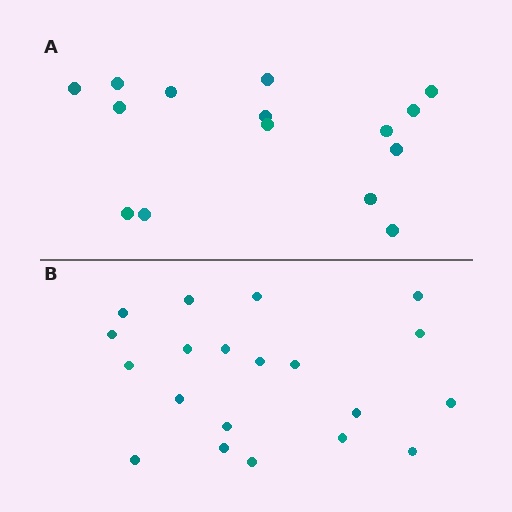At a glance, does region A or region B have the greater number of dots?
Region B (the bottom region) has more dots.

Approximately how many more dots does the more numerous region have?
Region B has about 5 more dots than region A.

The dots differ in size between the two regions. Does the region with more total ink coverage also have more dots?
No. Region A has more total ink coverage because its dots are larger, but region B actually contains more individual dots. Total area can be misleading — the number of items is what matters here.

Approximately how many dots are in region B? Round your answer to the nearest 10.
About 20 dots.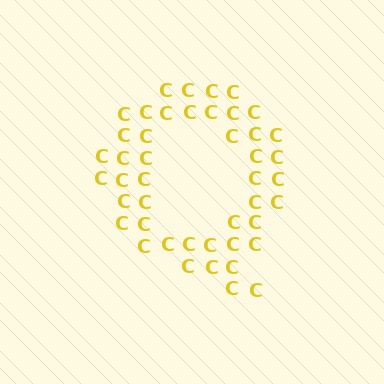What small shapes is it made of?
It is made of small letter C's.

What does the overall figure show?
The overall figure shows the letter Q.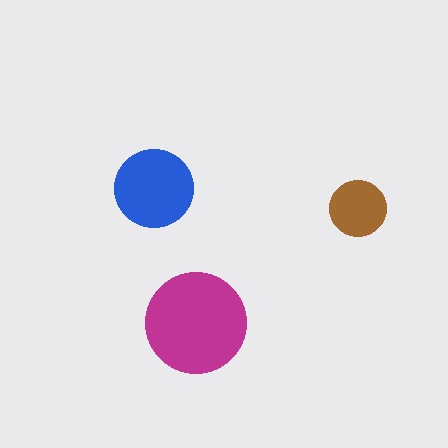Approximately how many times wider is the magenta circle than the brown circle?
About 2 times wider.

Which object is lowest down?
The magenta circle is bottommost.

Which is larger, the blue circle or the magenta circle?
The magenta one.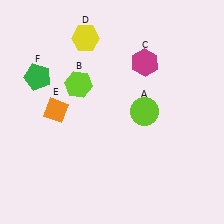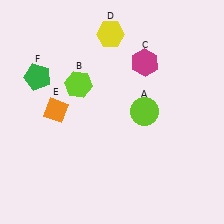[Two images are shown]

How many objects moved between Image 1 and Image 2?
1 object moved between the two images.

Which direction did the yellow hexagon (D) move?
The yellow hexagon (D) moved right.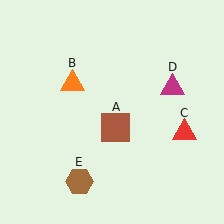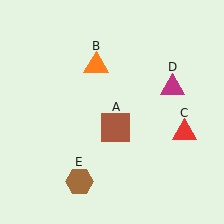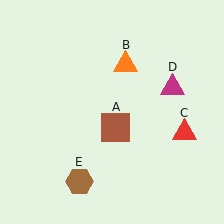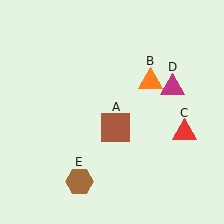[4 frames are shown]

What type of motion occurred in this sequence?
The orange triangle (object B) rotated clockwise around the center of the scene.